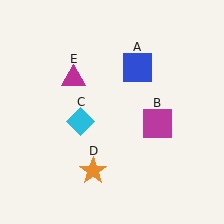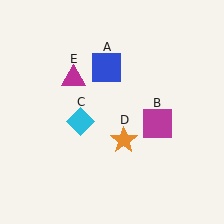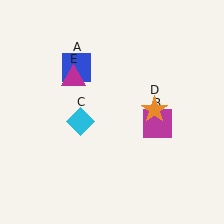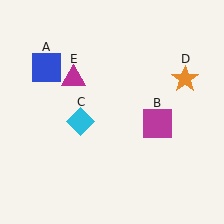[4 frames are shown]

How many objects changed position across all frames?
2 objects changed position: blue square (object A), orange star (object D).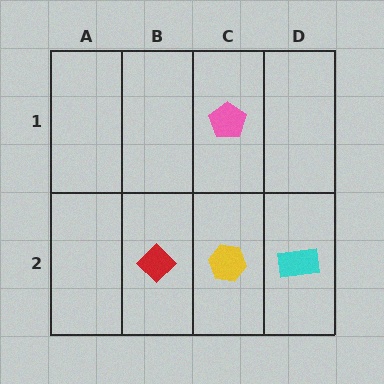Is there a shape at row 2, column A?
No, that cell is empty.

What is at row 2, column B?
A red diamond.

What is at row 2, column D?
A cyan rectangle.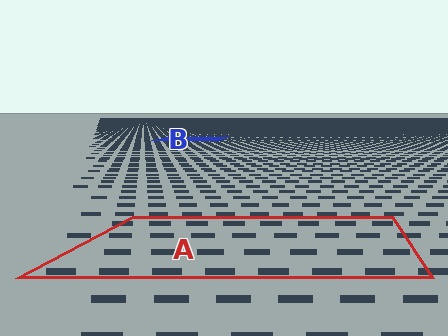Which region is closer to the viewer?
Region A is closer. The texture elements there are larger and more spread out.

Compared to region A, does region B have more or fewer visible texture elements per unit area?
Region B has more texture elements per unit area — they are packed more densely because it is farther away.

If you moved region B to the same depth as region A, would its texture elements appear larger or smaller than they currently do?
They would appear larger. At a closer depth, the same texture elements are projected at a bigger on-screen size.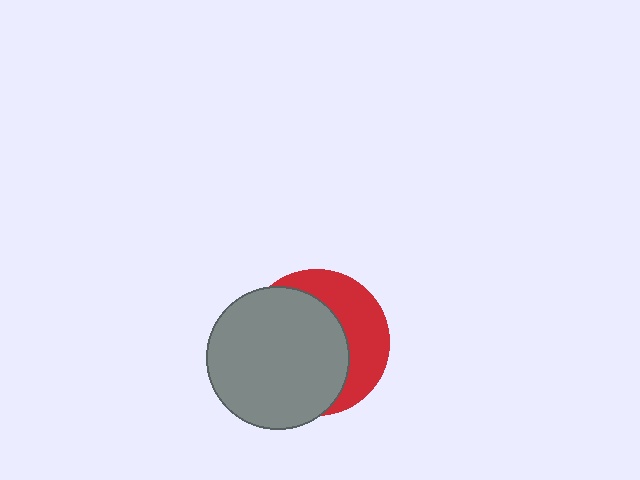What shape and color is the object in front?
The object in front is a gray circle.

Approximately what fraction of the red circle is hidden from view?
Roughly 63% of the red circle is hidden behind the gray circle.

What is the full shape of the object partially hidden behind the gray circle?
The partially hidden object is a red circle.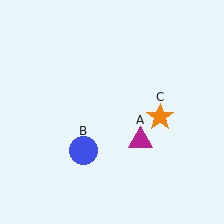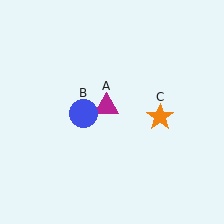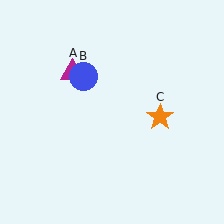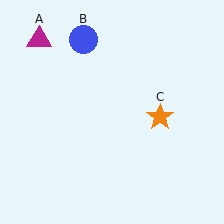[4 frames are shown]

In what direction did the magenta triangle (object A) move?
The magenta triangle (object A) moved up and to the left.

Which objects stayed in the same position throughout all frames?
Orange star (object C) remained stationary.